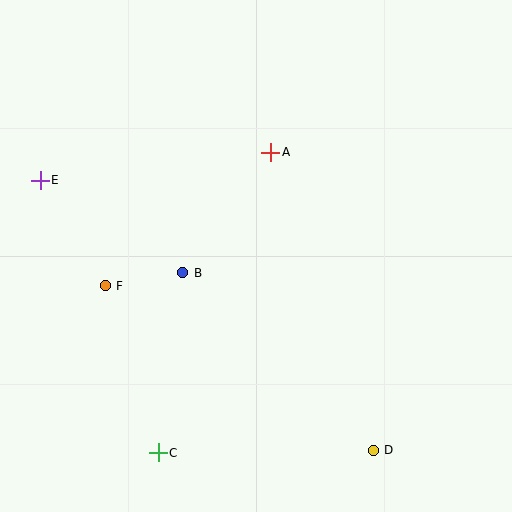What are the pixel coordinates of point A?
Point A is at (271, 152).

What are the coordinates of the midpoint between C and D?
The midpoint between C and D is at (266, 451).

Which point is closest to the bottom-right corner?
Point D is closest to the bottom-right corner.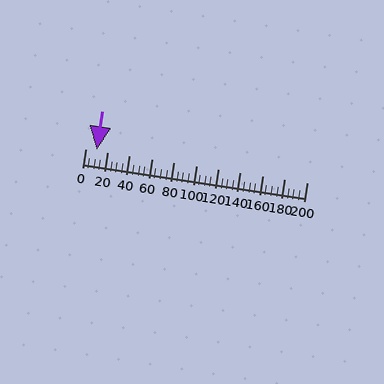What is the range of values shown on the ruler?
The ruler shows values from 0 to 200.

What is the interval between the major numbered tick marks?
The major tick marks are spaced 20 units apart.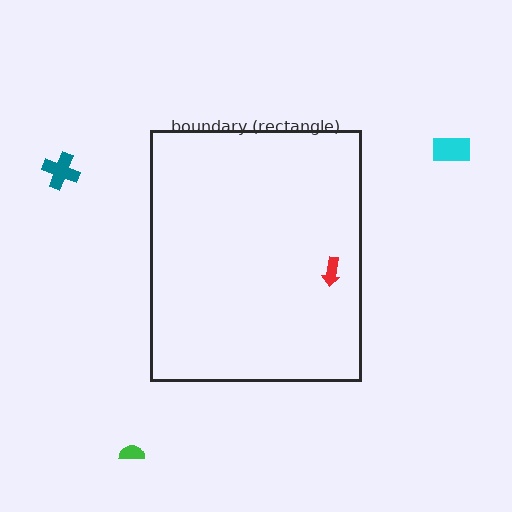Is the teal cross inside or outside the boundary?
Outside.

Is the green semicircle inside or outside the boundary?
Outside.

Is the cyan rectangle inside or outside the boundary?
Outside.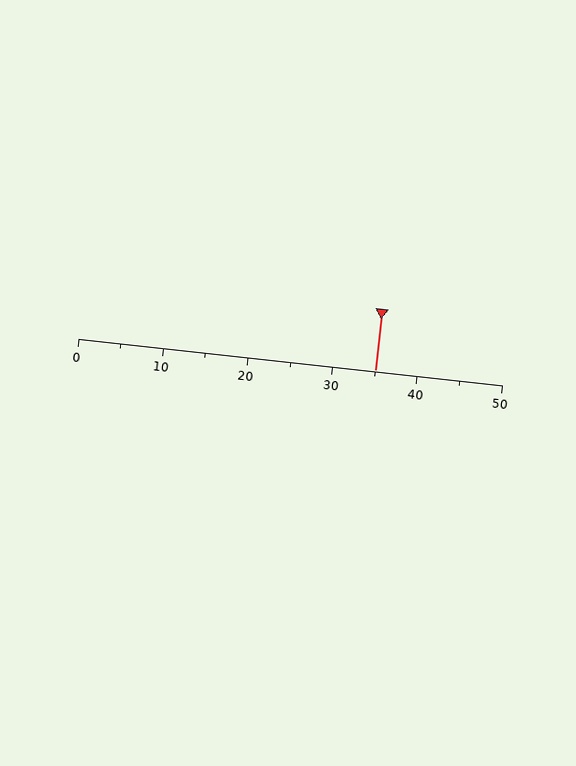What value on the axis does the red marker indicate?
The marker indicates approximately 35.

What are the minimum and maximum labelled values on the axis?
The axis runs from 0 to 50.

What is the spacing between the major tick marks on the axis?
The major ticks are spaced 10 apart.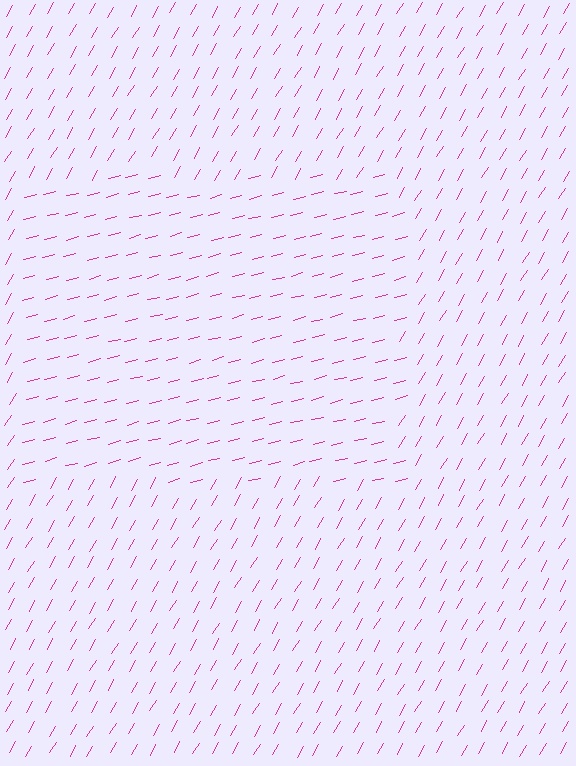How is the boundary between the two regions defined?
The boundary is defined purely by a change in line orientation (approximately 45 degrees difference). All lines are the same color and thickness.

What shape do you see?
I see a rectangle.